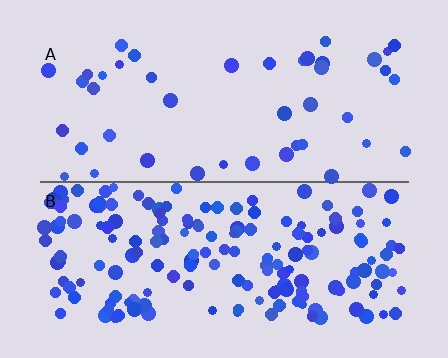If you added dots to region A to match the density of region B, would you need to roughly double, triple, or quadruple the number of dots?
Approximately quadruple.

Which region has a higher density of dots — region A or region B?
B (the bottom).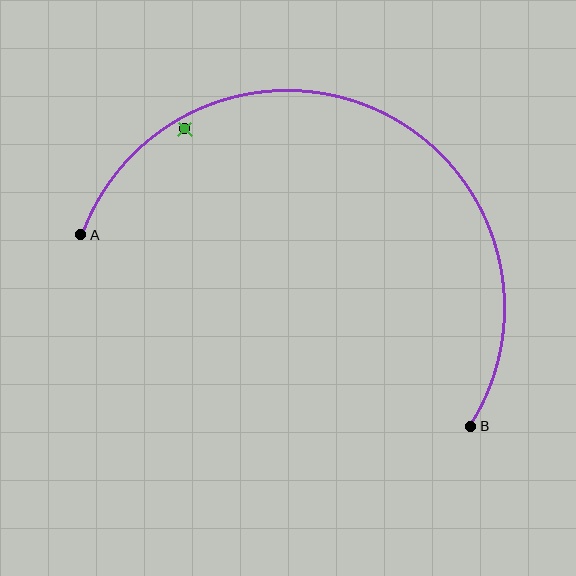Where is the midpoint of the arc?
The arc midpoint is the point on the curve farthest from the straight line joining A and B. It sits above that line.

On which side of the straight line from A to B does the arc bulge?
The arc bulges above the straight line connecting A and B.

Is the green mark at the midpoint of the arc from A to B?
No — the green mark does not lie on the arc at all. It sits slightly inside the curve.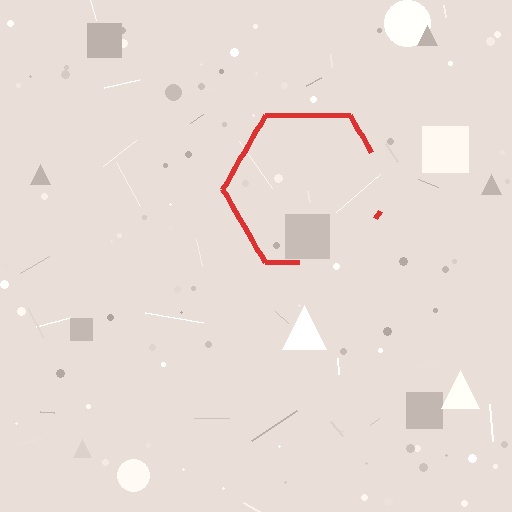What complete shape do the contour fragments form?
The contour fragments form a hexagon.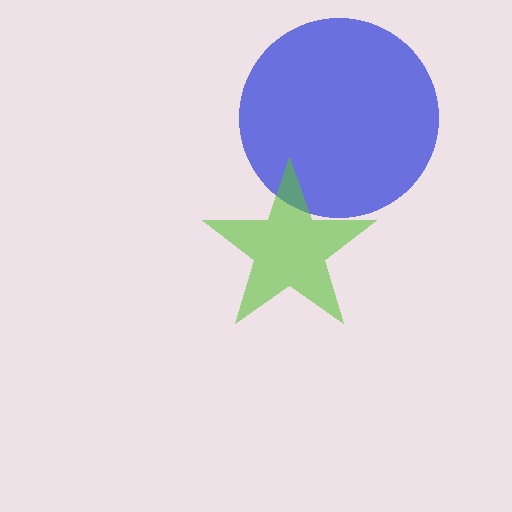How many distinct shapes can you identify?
There are 2 distinct shapes: a blue circle, a lime star.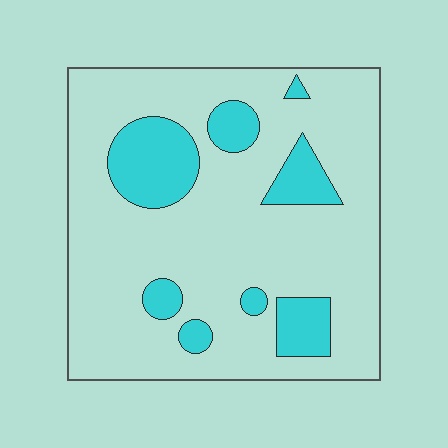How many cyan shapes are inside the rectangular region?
8.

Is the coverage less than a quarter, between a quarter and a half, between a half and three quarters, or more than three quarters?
Less than a quarter.